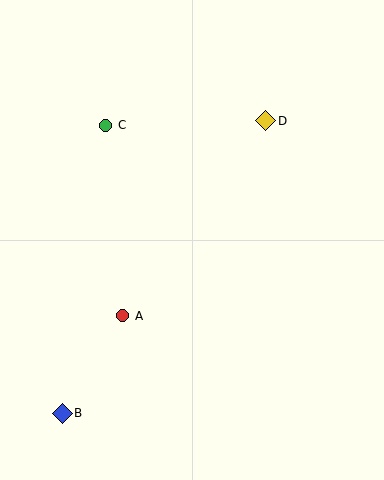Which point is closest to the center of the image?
Point A at (123, 316) is closest to the center.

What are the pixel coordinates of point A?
Point A is at (123, 316).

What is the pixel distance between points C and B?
The distance between C and B is 291 pixels.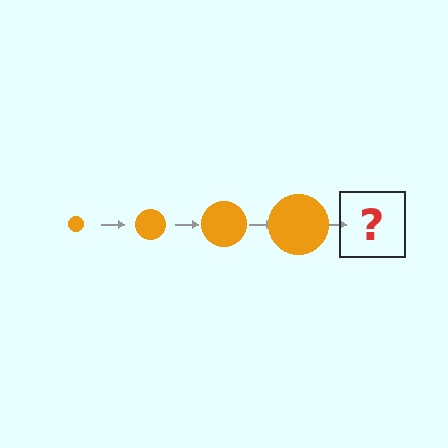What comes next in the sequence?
The next element should be an orange circle, larger than the previous one.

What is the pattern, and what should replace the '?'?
The pattern is that the circle gets progressively larger each step. The '?' should be an orange circle, larger than the previous one.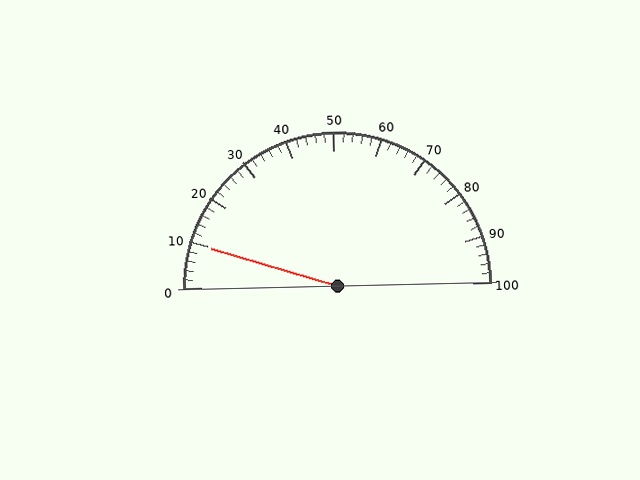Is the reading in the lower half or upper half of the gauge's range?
The reading is in the lower half of the range (0 to 100).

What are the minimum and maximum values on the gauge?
The gauge ranges from 0 to 100.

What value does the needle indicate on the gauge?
The needle indicates approximately 10.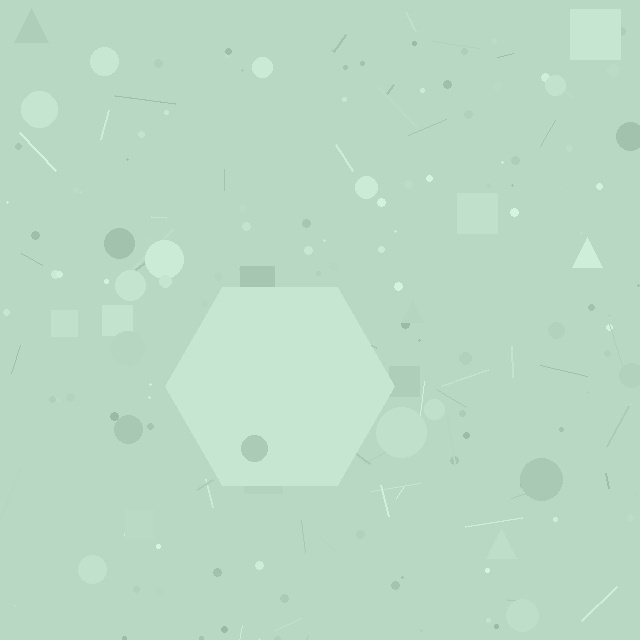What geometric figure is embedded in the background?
A hexagon is embedded in the background.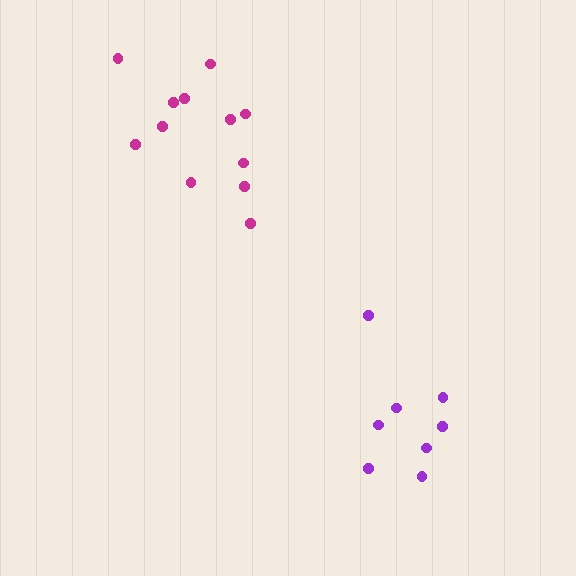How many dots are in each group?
Group 1: 8 dots, Group 2: 12 dots (20 total).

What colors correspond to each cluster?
The clusters are colored: purple, magenta.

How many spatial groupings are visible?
There are 2 spatial groupings.